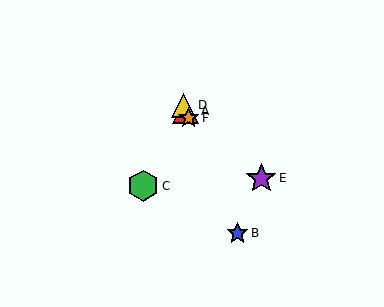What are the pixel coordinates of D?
Object D is at (183, 105).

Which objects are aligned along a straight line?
Objects A, B, D, F are aligned along a straight line.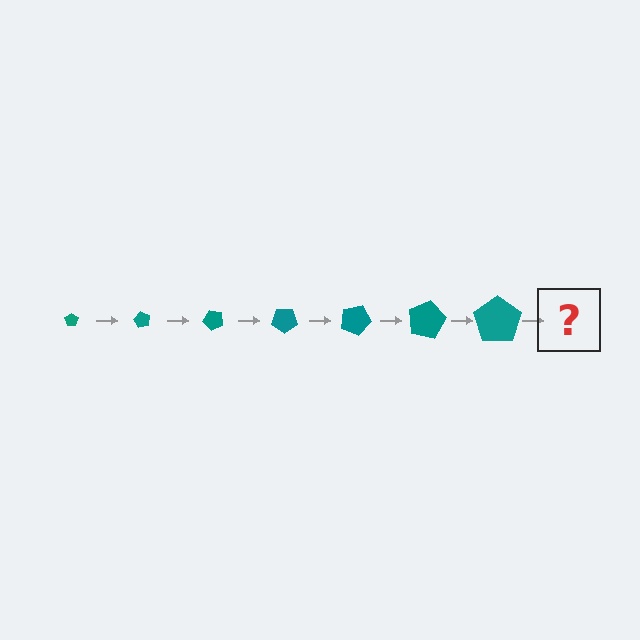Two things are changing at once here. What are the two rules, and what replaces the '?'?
The two rules are that the pentagon grows larger each step and it rotates 60 degrees each step. The '?' should be a pentagon, larger than the previous one and rotated 420 degrees from the start.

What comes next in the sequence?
The next element should be a pentagon, larger than the previous one and rotated 420 degrees from the start.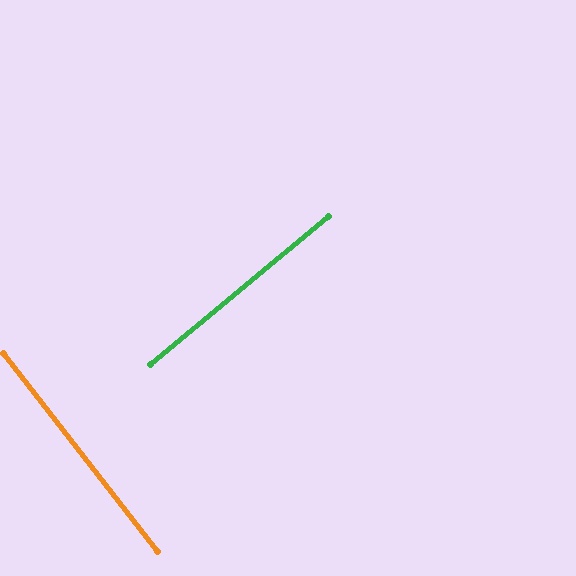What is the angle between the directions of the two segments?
Approximately 88 degrees.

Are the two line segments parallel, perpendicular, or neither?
Perpendicular — they meet at approximately 88°.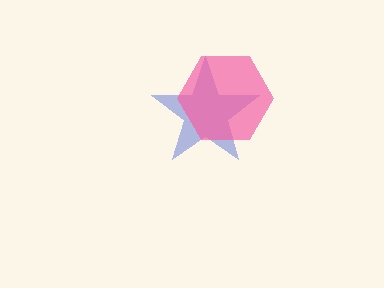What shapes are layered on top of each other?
The layered shapes are: a blue star, a pink hexagon.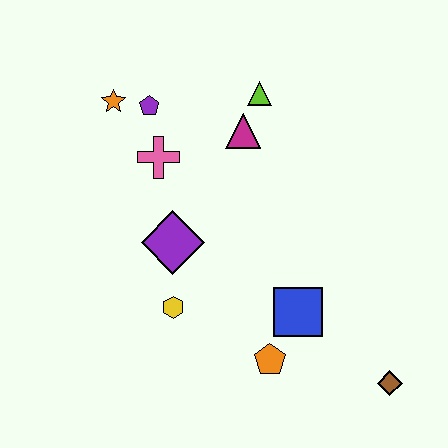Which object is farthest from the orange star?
The brown diamond is farthest from the orange star.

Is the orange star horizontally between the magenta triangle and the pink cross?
No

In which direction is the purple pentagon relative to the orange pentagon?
The purple pentagon is above the orange pentagon.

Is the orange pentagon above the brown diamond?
Yes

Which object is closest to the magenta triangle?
The lime triangle is closest to the magenta triangle.